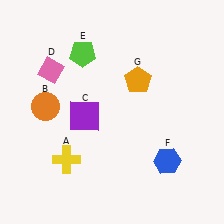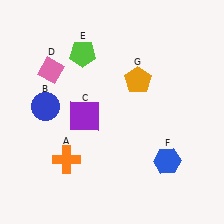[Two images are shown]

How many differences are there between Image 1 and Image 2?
There are 2 differences between the two images.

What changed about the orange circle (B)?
In Image 1, B is orange. In Image 2, it changed to blue.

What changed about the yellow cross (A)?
In Image 1, A is yellow. In Image 2, it changed to orange.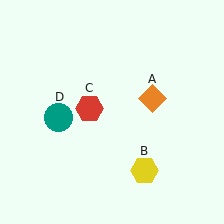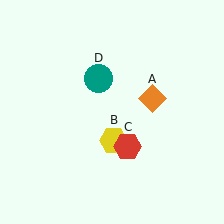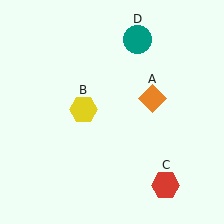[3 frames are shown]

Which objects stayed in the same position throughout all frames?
Orange diamond (object A) remained stationary.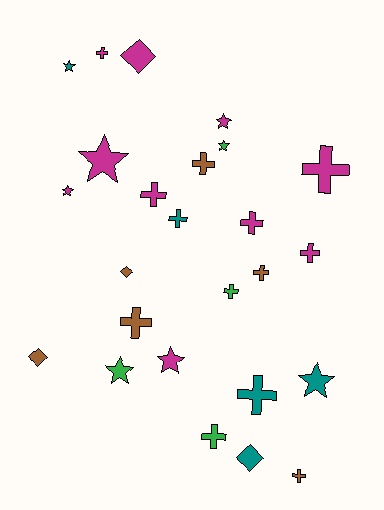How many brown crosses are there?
There are 4 brown crosses.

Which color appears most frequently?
Magenta, with 10 objects.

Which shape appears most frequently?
Cross, with 13 objects.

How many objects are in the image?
There are 25 objects.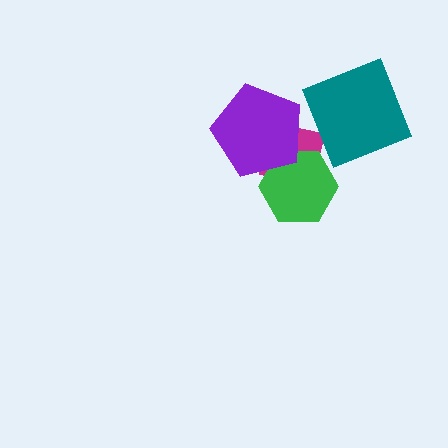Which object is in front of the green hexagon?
The purple pentagon is in front of the green hexagon.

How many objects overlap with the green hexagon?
2 objects overlap with the green hexagon.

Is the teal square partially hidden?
No, no other shape covers it.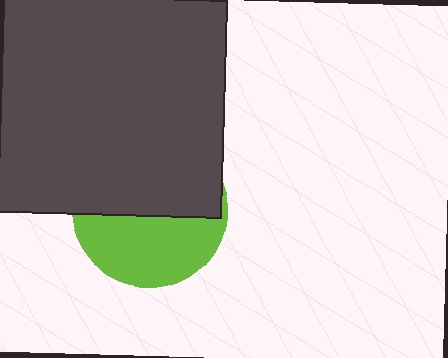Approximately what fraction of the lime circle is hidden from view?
Roughly 55% of the lime circle is hidden behind the dark gray rectangle.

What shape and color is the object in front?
The object in front is a dark gray rectangle.